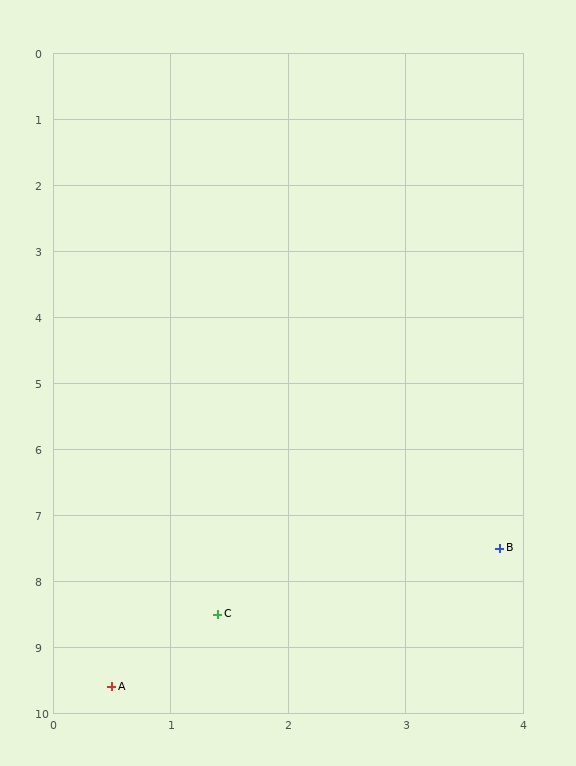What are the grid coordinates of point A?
Point A is at approximately (0.5, 9.6).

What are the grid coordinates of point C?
Point C is at approximately (1.4, 8.5).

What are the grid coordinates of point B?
Point B is at approximately (3.8, 7.5).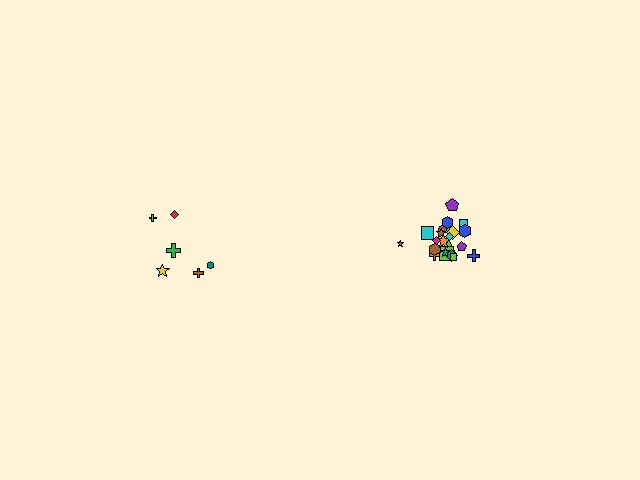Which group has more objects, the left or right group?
The right group.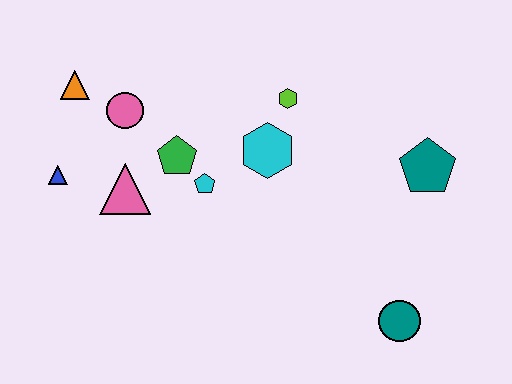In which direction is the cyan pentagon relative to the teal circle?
The cyan pentagon is to the left of the teal circle.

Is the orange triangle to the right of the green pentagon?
No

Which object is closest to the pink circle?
The orange triangle is closest to the pink circle.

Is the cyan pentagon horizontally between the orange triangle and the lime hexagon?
Yes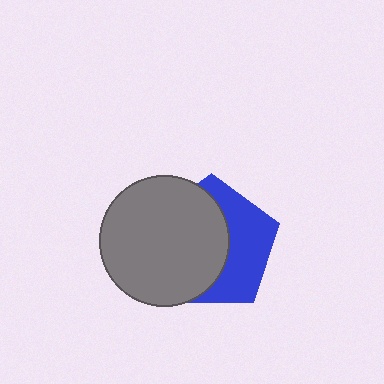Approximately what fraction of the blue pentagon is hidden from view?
Roughly 57% of the blue pentagon is hidden behind the gray circle.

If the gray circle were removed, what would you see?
You would see the complete blue pentagon.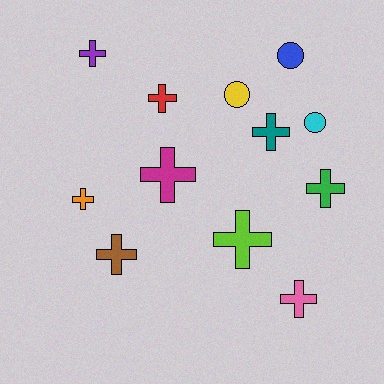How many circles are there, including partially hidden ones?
There are 3 circles.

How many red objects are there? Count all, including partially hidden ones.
There is 1 red object.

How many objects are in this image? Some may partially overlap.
There are 12 objects.